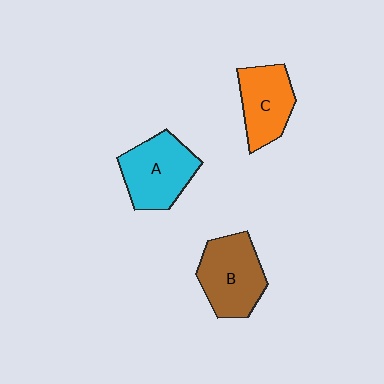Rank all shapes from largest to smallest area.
From largest to smallest: B (brown), A (cyan), C (orange).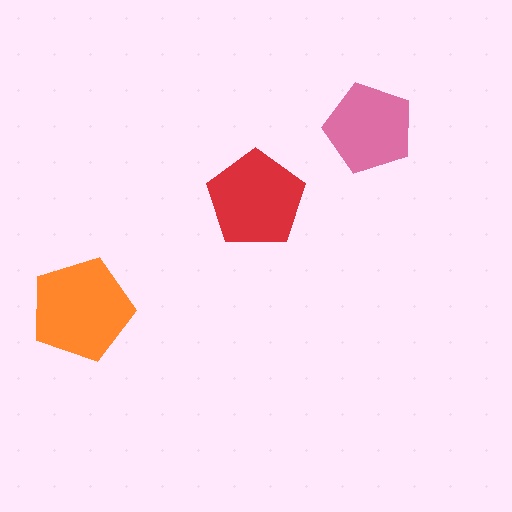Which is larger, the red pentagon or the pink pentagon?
The red one.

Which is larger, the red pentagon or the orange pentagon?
The orange one.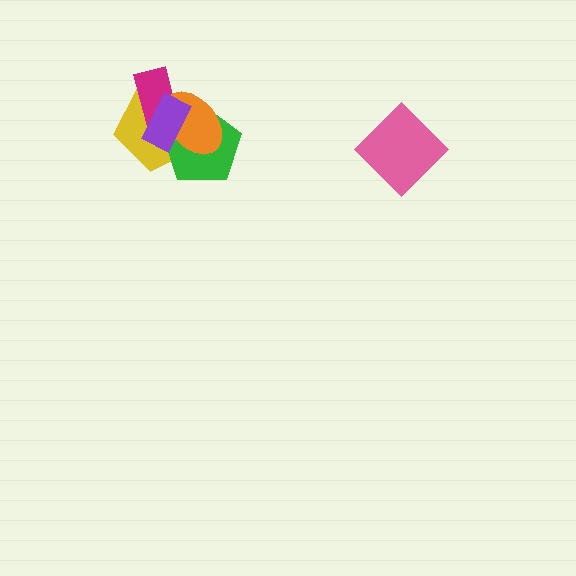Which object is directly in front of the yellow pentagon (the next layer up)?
The magenta rectangle is directly in front of the yellow pentagon.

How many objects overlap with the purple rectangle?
4 objects overlap with the purple rectangle.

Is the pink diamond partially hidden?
No, no other shape covers it.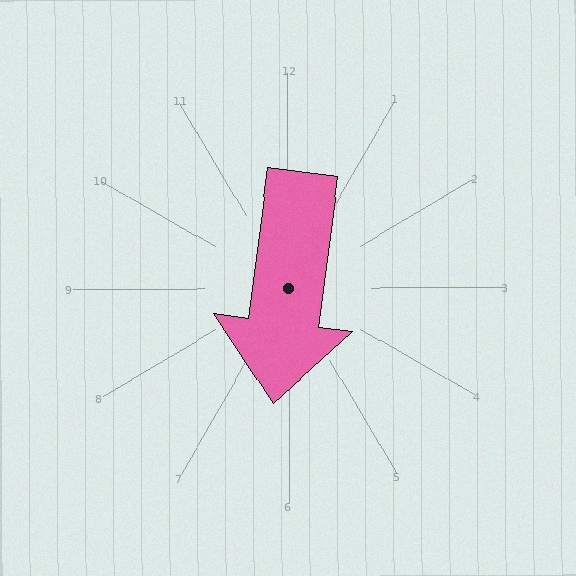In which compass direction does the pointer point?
South.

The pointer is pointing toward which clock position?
Roughly 6 o'clock.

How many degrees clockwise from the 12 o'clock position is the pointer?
Approximately 188 degrees.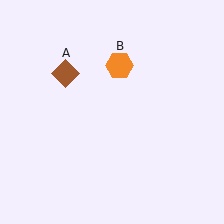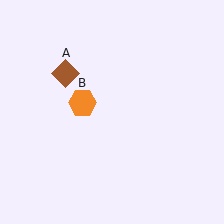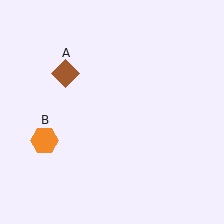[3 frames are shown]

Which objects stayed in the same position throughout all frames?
Brown diamond (object A) remained stationary.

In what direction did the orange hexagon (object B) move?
The orange hexagon (object B) moved down and to the left.